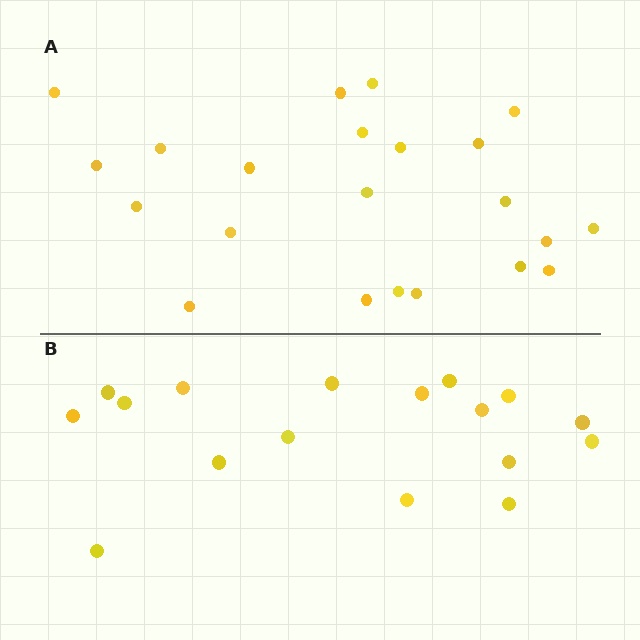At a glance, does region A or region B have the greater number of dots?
Region A (the top region) has more dots.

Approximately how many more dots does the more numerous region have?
Region A has about 5 more dots than region B.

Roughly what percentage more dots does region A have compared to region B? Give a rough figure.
About 30% more.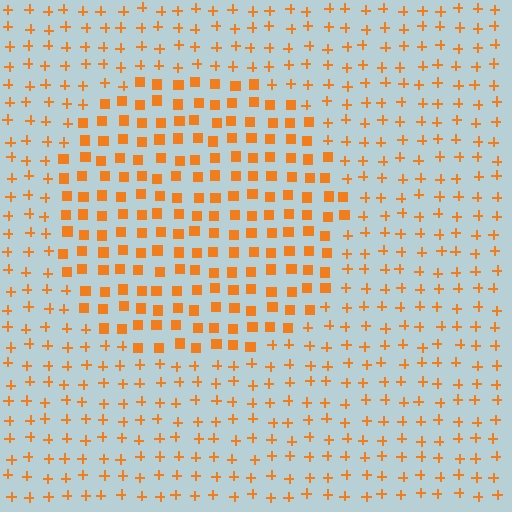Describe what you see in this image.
The image is filled with small orange elements arranged in a uniform grid. A circle-shaped region contains squares, while the surrounding area contains plus signs. The boundary is defined purely by the change in element shape.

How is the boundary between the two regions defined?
The boundary is defined by a change in element shape: squares inside vs. plus signs outside. All elements share the same color and spacing.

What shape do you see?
I see a circle.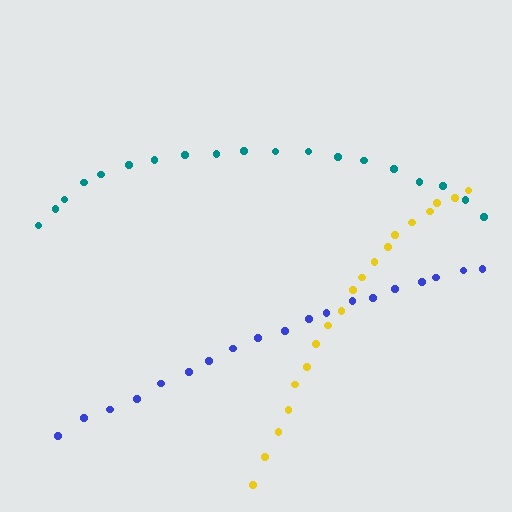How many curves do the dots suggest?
There are 3 distinct paths.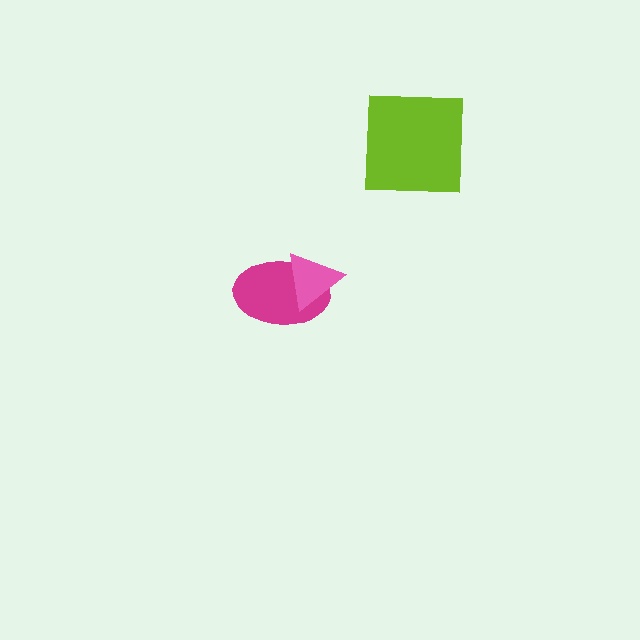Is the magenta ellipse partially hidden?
Yes, it is partially covered by another shape.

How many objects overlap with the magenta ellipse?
1 object overlaps with the magenta ellipse.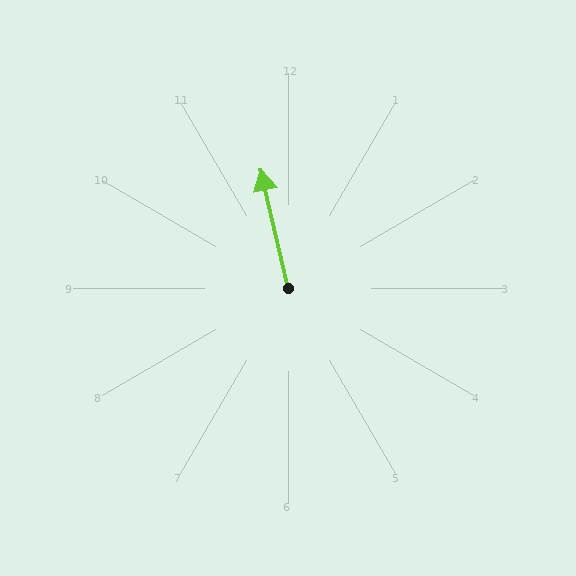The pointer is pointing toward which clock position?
Roughly 12 o'clock.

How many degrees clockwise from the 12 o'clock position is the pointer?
Approximately 347 degrees.